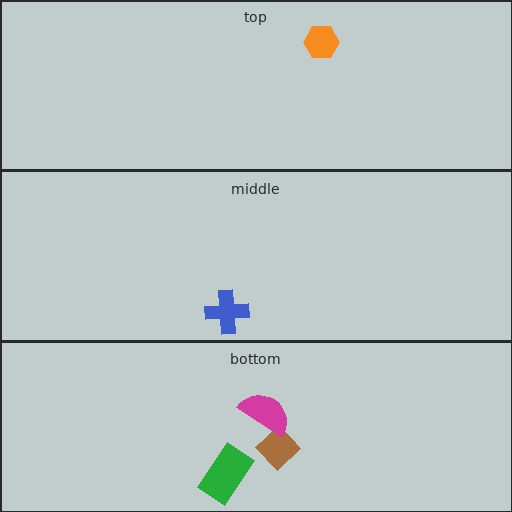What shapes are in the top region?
The orange hexagon.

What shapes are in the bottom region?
The brown diamond, the magenta semicircle, the green rectangle.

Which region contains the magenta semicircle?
The bottom region.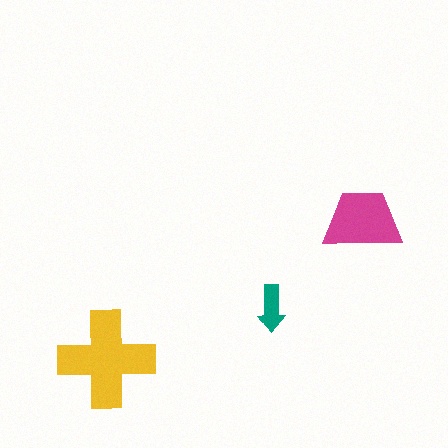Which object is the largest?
The yellow cross.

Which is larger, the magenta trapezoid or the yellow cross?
The yellow cross.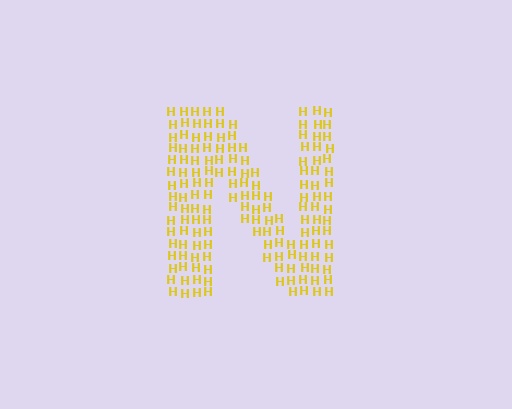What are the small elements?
The small elements are letter H's.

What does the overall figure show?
The overall figure shows the letter N.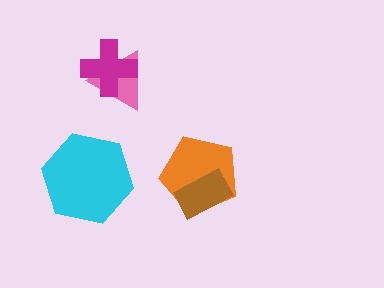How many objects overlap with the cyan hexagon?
0 objects overlap with the cyan hexagon.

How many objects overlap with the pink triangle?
1 object overlaps with the pink triangle.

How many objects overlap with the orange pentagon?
1 object overlaps with the orange pentagon.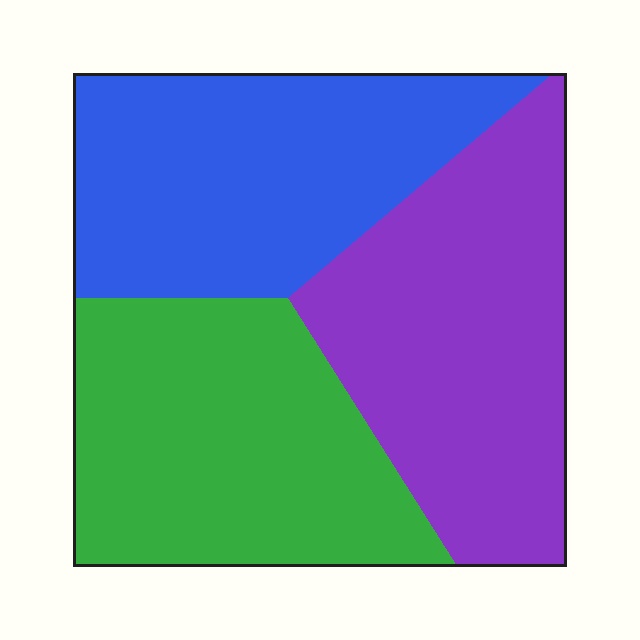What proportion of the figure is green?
Green takes up about one third (1/3) of the figure.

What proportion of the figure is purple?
Purple takes up between a quarter and a half of the figure.